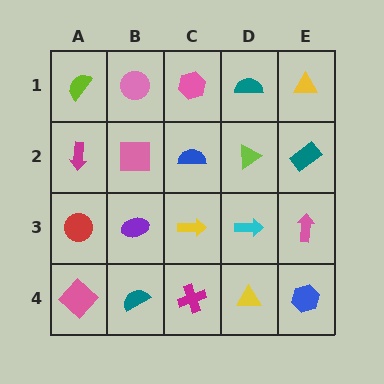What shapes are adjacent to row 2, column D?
A teal semicircle (row 1, column D), a cyan arrow (row 3, column D), a blue semicircle (row 2, column C), a teal rectangle (row 2, column E).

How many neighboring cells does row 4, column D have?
3.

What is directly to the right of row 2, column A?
A pink square.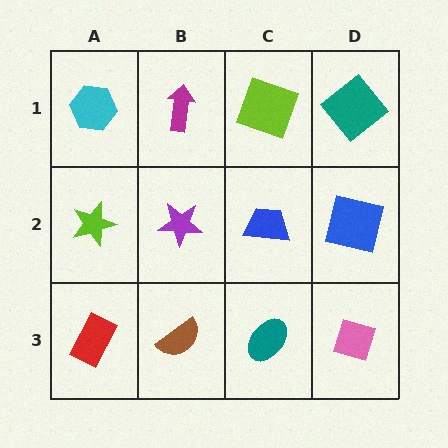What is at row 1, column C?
A lime square.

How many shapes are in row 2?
4 shapes.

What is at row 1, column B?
A magenta arrow.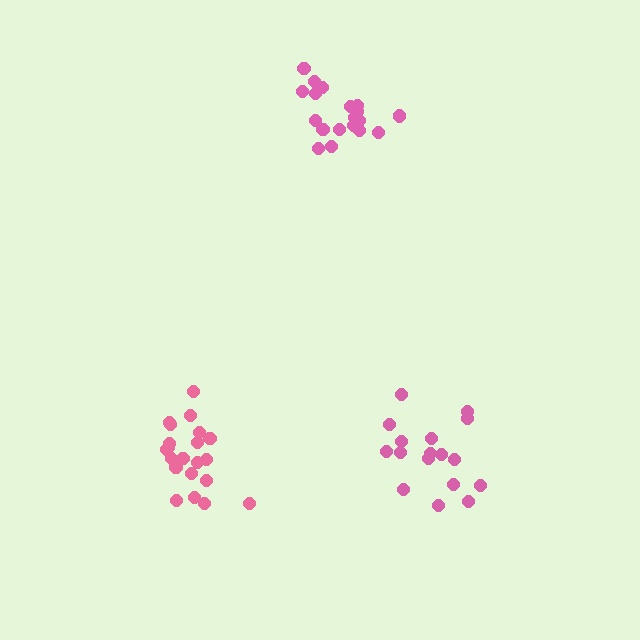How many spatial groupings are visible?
There are 3 spatial groupings.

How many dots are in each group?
Group 1: 21 dots, Group 2: 21 dots, Group 3: 17 dots (59 total).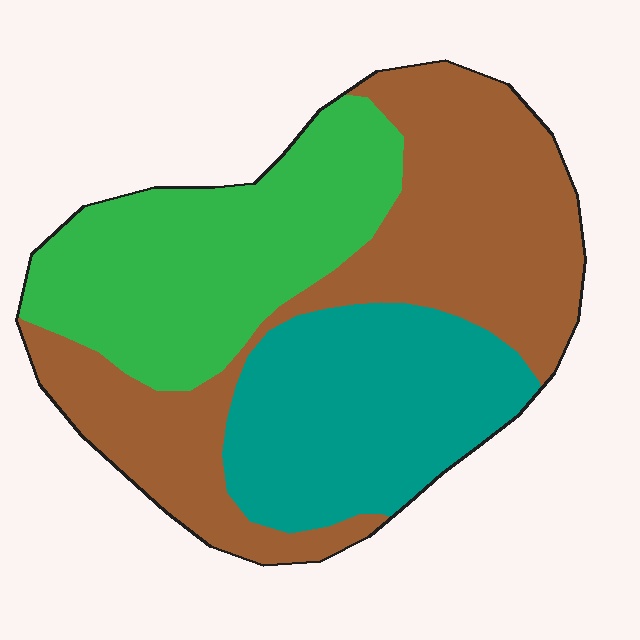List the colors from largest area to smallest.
From largest to smallest: brown, green, teal.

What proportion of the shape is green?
Green takes up about one third (1/3) of the shape.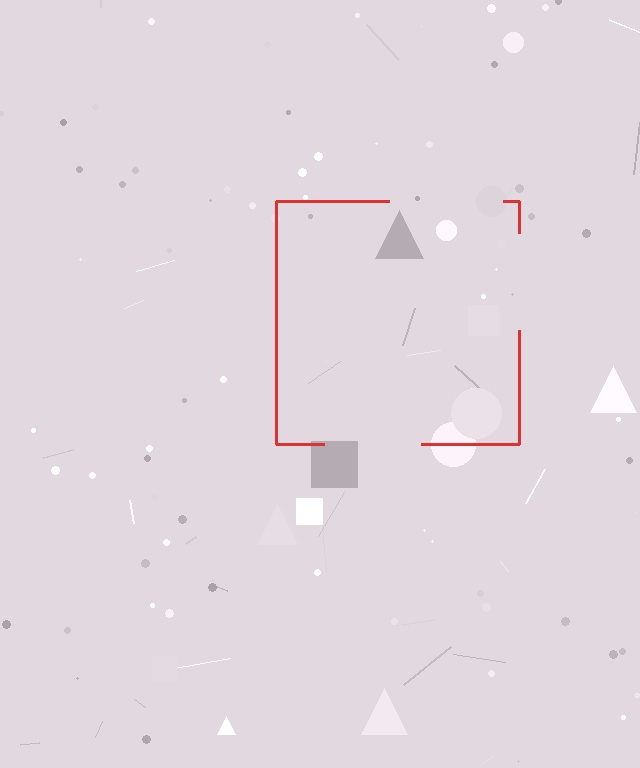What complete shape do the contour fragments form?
The contour fragments form a square.